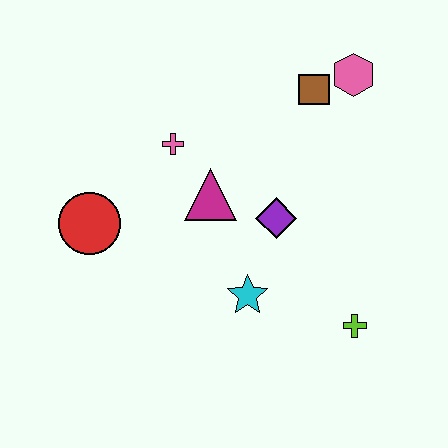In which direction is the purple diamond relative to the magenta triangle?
The purple diamond is to the right of the magenta triangle.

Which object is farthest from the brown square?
The red circle is farthest from the brown square.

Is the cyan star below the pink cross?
Yes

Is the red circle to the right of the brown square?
No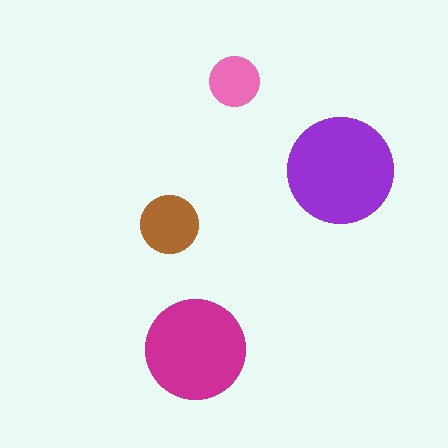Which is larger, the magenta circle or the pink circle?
The magenta one.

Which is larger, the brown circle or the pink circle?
The brown one.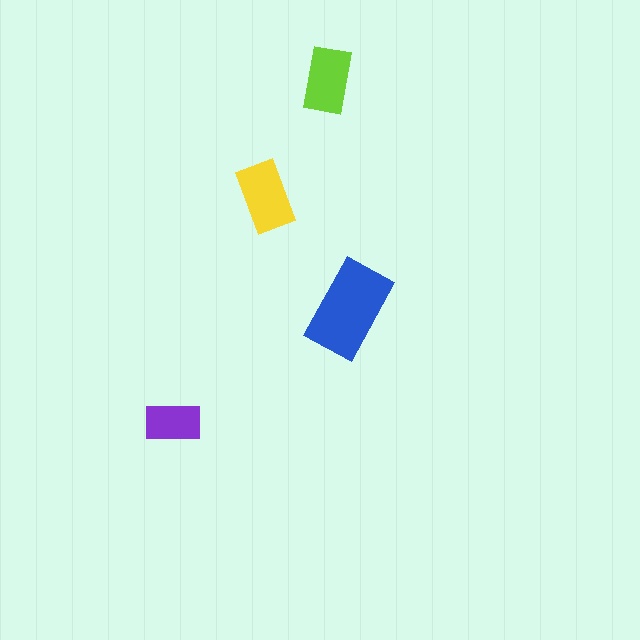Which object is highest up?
The lime rectangle is topmost.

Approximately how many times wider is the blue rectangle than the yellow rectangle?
About 1.5 times wider.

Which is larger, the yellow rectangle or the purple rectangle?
The yellow one.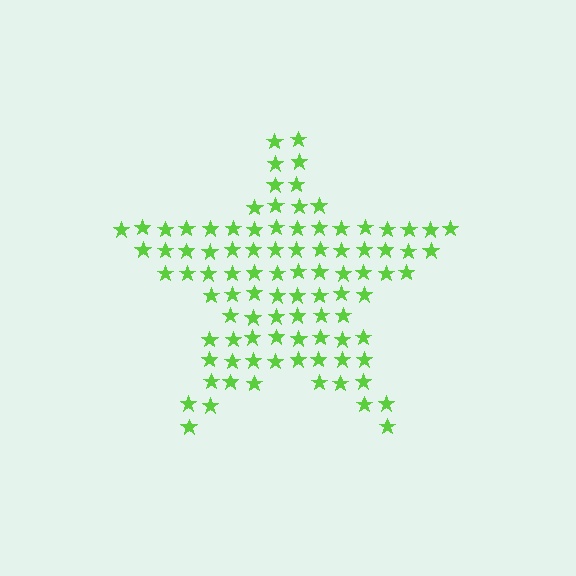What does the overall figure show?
The overall figure shows a star.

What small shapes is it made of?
It is made of small stars.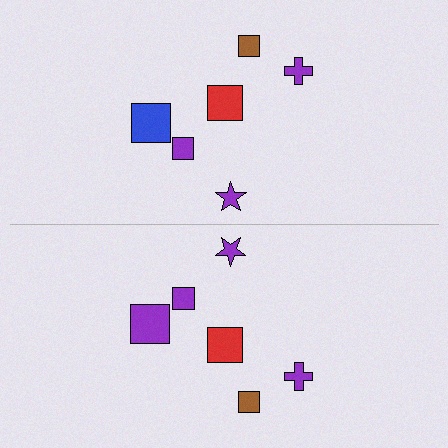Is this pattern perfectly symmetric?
No, the pattern is not perfectly symmetric. The purple square on the bottom side breaks the symmetry — its mirror counterpart is blue.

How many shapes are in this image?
There are 12 shapes in this image.